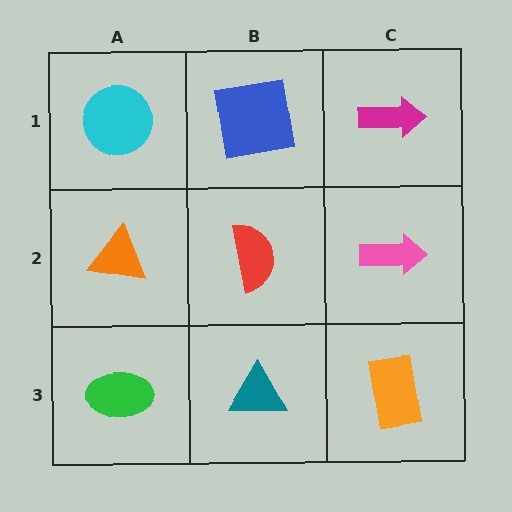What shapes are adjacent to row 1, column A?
An orange triangle (row 2, column A), a blue square (row 1, column B).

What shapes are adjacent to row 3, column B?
A red semicircle (row 2, column B), a green ellipse (row 3, column A), an orange rectangle (row 3, column C).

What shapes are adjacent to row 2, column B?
A blue square (row 1, column B), a teal triangle (row 3, column B), an orange triangle (row 2, column A), a pink arrow (row 2, column C).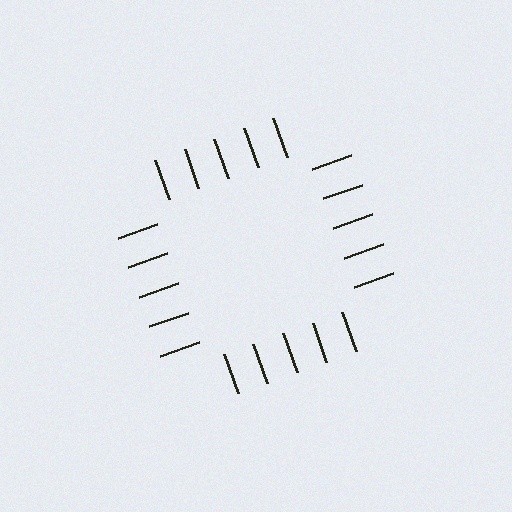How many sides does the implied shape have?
4 sides — the line-ends trace a square.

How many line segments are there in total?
20 — 5 along each of the 4 edges.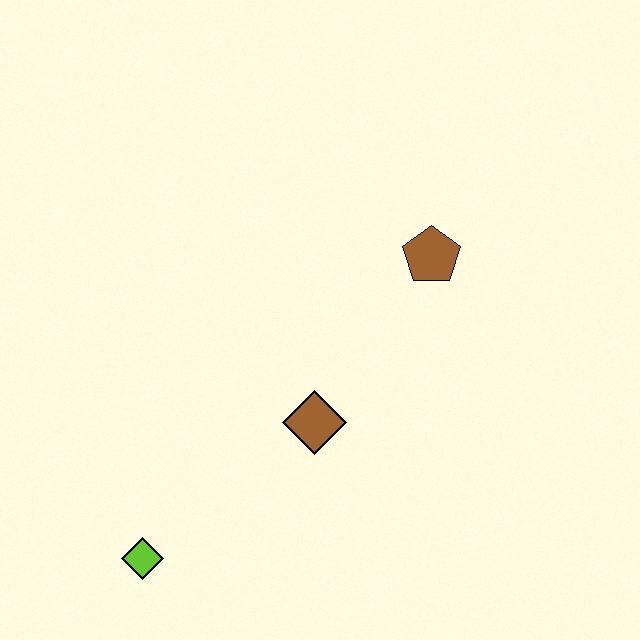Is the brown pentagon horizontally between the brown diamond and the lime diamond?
No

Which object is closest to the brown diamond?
The brown pentagon is closest to the brown diamond.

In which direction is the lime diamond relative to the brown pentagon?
The lime diamond is below the brown pentagon.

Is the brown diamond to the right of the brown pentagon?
No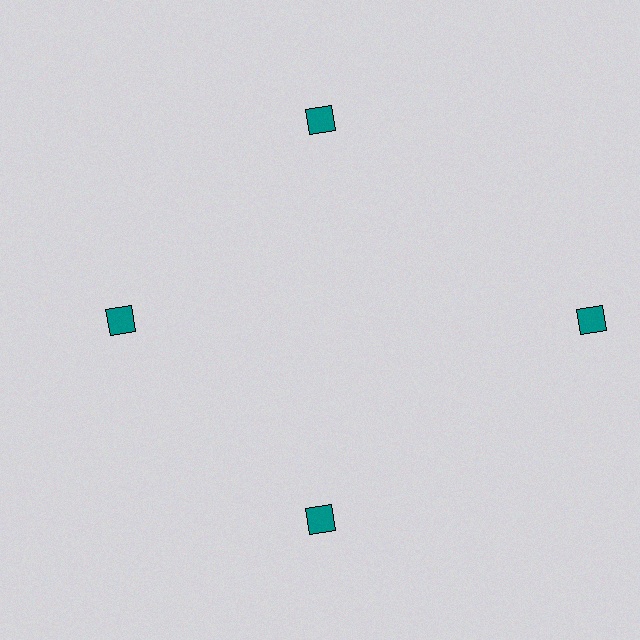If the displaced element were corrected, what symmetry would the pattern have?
It would have 4-fold rotational symmetry — the pattern would map onto itself every 90 degrees.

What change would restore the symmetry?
The symmetry would be restored by moving it inward, back onto the ring so that all 4 diamonds sit at equal angles and equal distance from the center.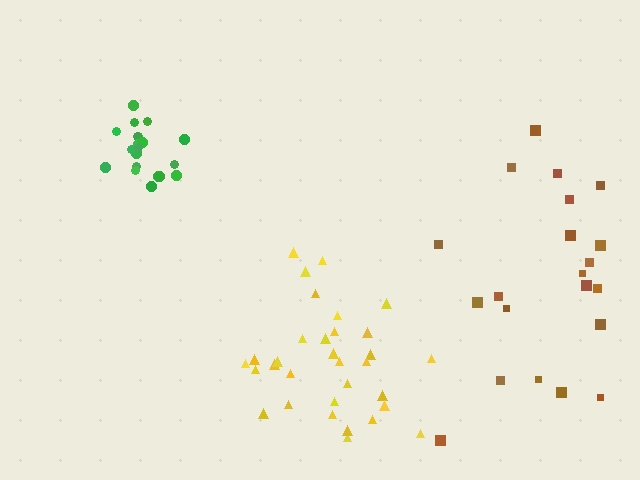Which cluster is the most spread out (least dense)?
Brown.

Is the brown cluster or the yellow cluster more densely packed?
Yellow.